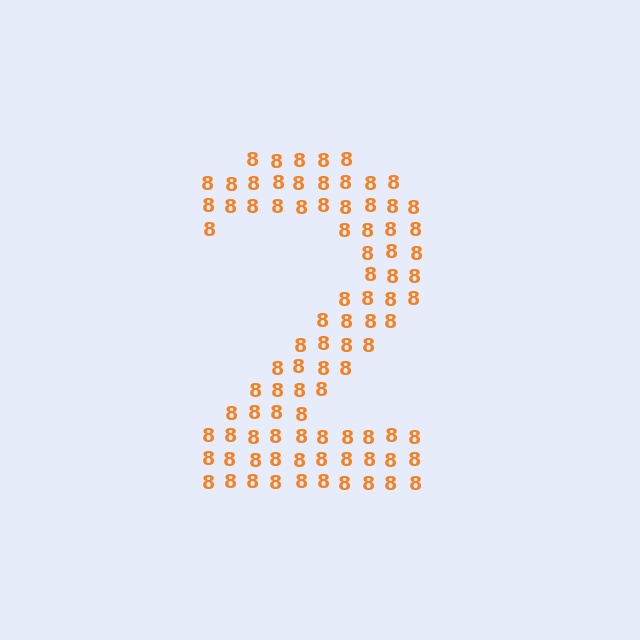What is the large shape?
The large shape is the digit 2.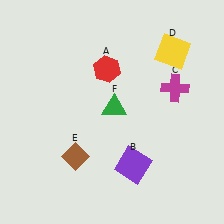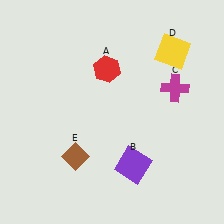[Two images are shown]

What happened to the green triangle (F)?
The green triangle (F) was removed in Image 2. It was in the top-right area of Image 1.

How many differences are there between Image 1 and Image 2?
There is 1 difference between the two images.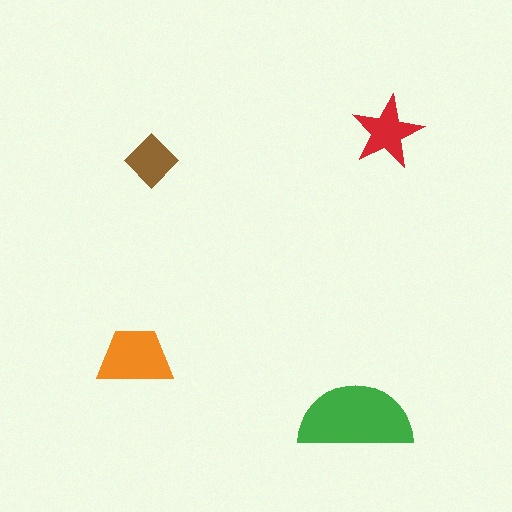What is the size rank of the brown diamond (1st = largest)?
4th.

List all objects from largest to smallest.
The green semicircle, the orange trapezoid, the red star, the brown diamond.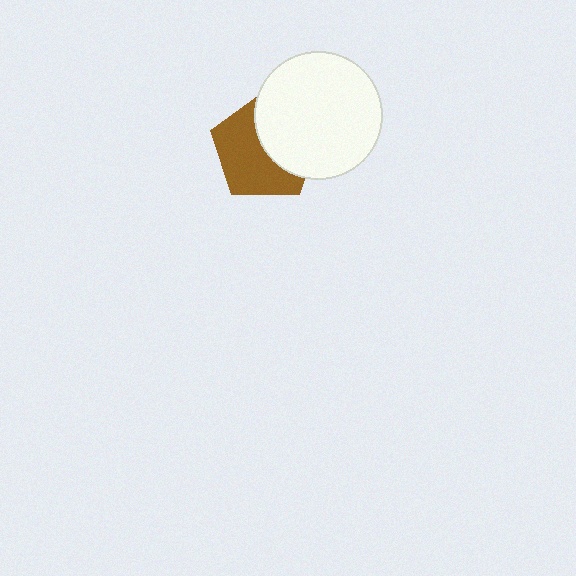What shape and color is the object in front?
The object in front is a white circle.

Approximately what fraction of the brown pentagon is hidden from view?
Roughly 44% of the brown pentagon is hidden behind the white circle.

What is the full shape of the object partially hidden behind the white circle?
The partially hidden object is a brown pentagon.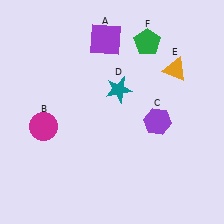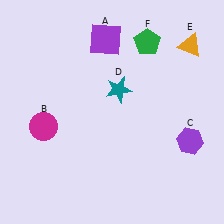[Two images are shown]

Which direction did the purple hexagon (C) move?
The purple hexagon (C) moved right.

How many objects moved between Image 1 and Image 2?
2 objects moved between the two images.